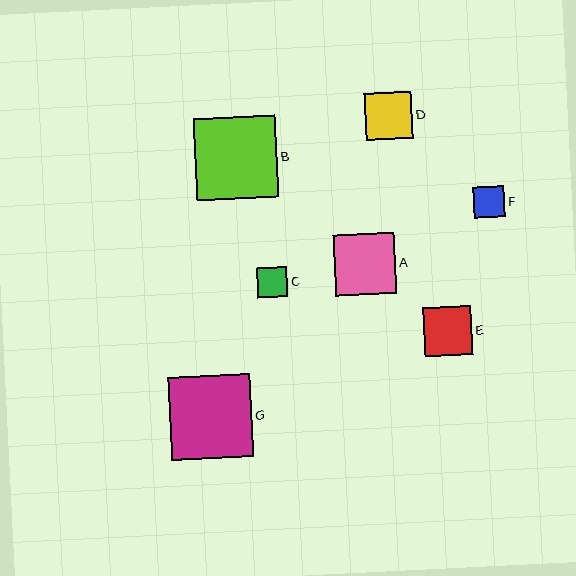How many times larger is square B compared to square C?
Square B is approximately 2.7 times the size of square C.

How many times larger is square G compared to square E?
Square G is approximately 1.7 times the size of square E.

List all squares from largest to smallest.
From largest to smallest: G, B, A, E, D, F, C.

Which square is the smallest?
Square C is the smallest with a size of approximately 30 pixels.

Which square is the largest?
Square G is the largest with a size of approximately 83 pixels.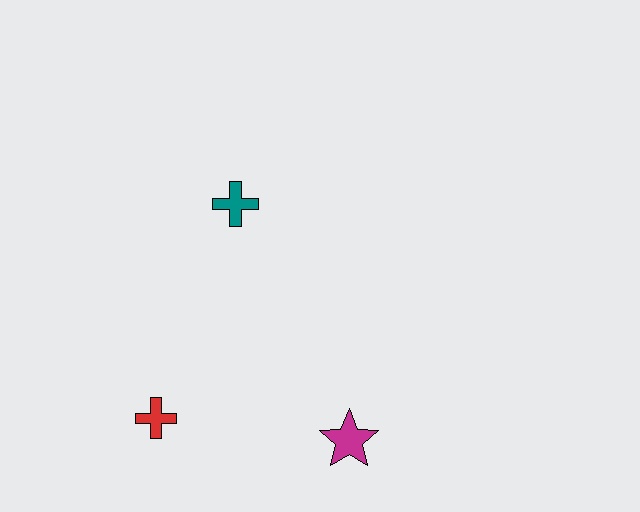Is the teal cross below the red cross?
No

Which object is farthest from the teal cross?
The magenta star is farthest from the teal cross.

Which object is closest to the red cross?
The magenta star is closest to the red cross.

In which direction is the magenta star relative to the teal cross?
The magenta star is below the teal cross.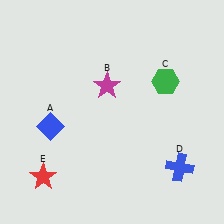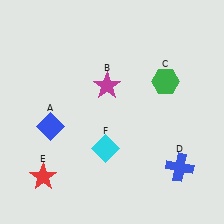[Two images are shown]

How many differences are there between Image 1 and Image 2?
There is 1 difference between the two images.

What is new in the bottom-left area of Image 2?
A cyan diamond (F) was added in the bottom-left area of Image 2.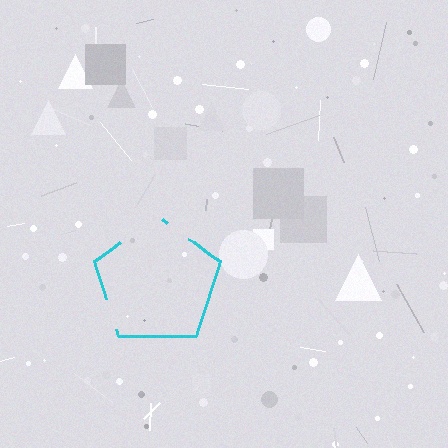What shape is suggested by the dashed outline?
The dashed outline suggests a pentagon.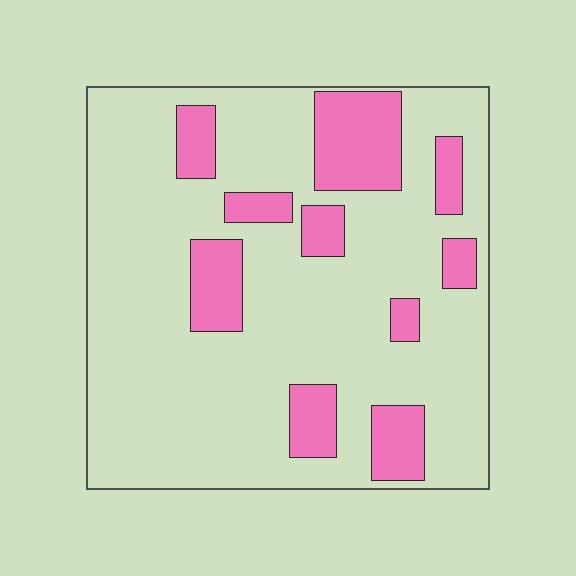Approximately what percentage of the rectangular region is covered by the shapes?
Approximately 20%.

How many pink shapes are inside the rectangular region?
10.